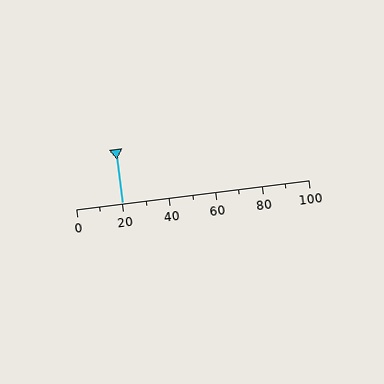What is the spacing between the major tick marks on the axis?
The major ticks are spaced 20 apart.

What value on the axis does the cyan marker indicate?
The marker indicates approximately 20.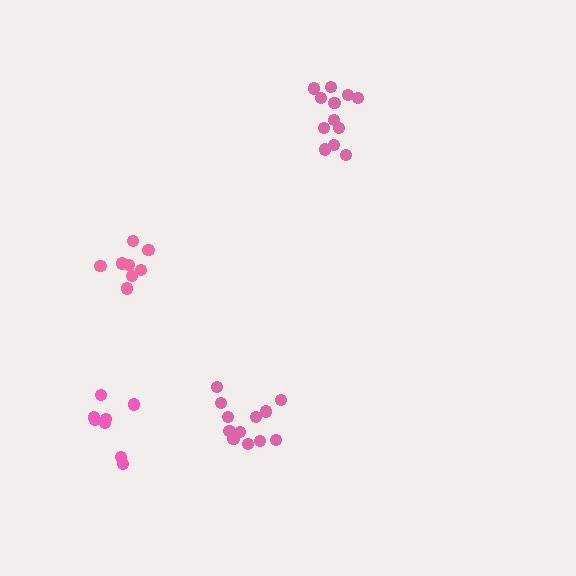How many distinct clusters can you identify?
There are 4 distinct clusters.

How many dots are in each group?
Group 1: 8 dots, Group 2: 12 dots, Group 3: 8 dots, Group 4: 12 dots (40 total).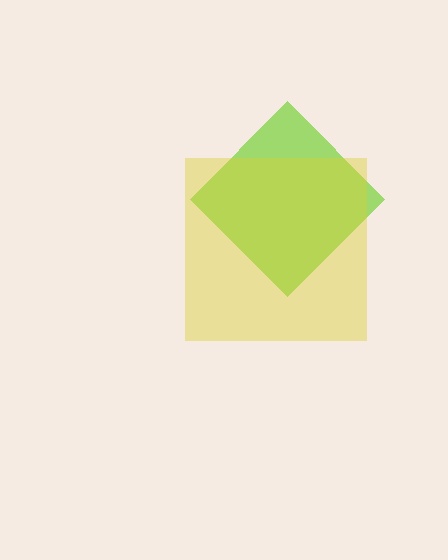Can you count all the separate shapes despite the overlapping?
Yes, there are 2 separate shapes.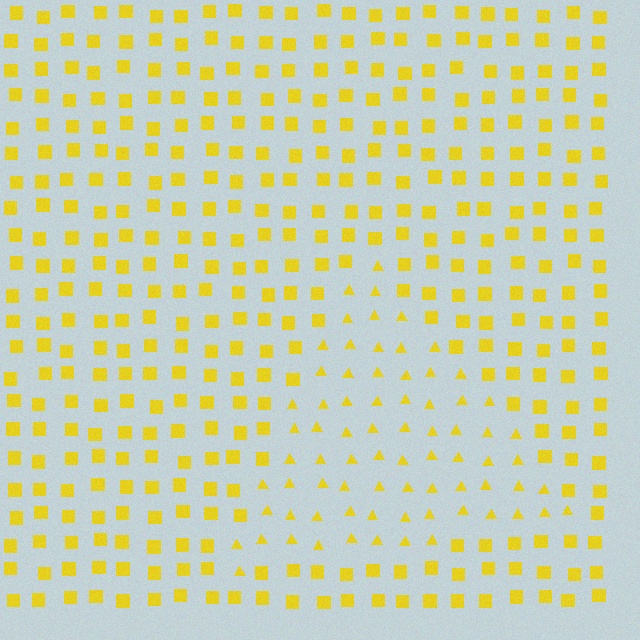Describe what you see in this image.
The image is filled with small yellow elements arranged in a uniform grid. A triangle-shaped region contains triangles, while the surrounding area contains squares. The boundary is defined purely by the change in element shape.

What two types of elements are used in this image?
The image uses triangles inside the triangle region and squares outside it.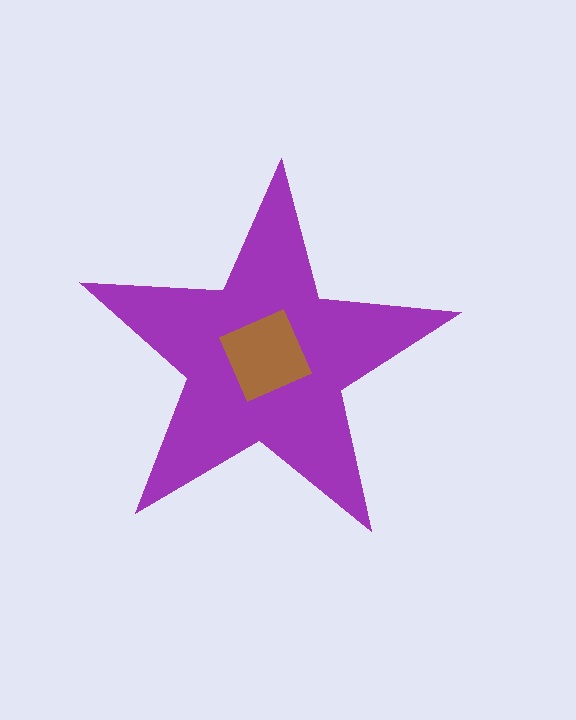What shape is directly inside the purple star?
The brown diamond.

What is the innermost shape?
The brown diamond.